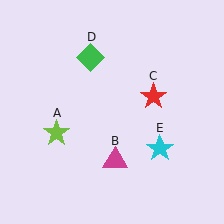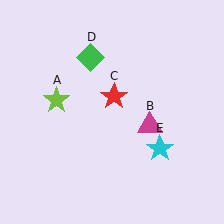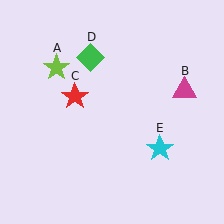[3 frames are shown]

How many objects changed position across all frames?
3 objects changed position: lime star (object A), magenta triangle (object B), red star (object C).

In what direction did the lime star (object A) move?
The lime star (object A) moved up.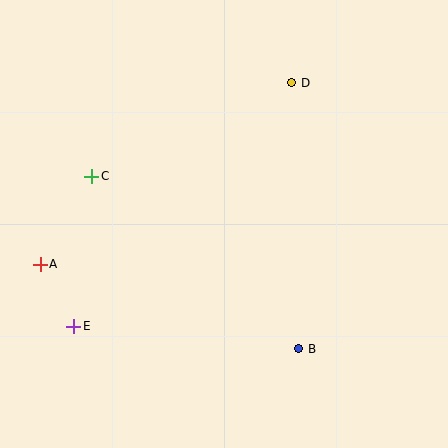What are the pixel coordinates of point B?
Point B is at (299, 349).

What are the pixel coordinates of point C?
Point C is at (92, 177).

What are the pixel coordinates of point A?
Point A is at (40, 264).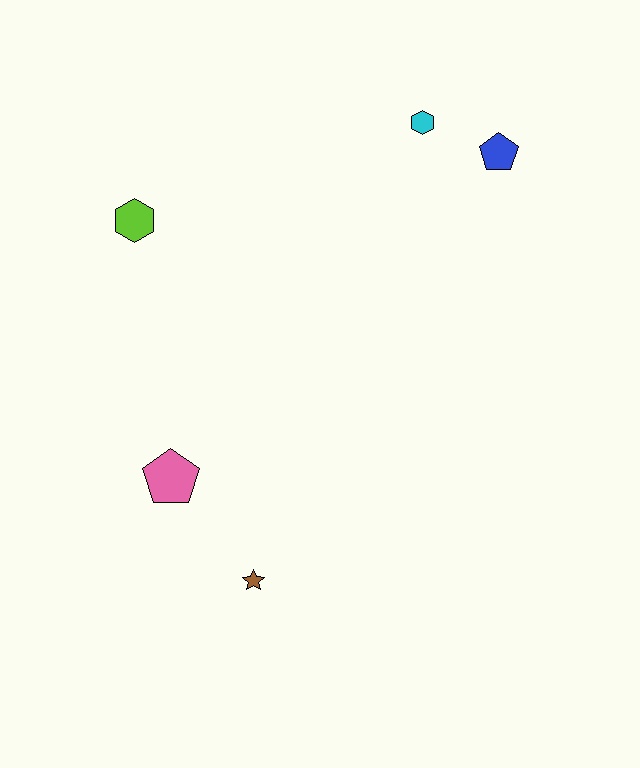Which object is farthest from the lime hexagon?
The brown star is farthest from the lime hexagon.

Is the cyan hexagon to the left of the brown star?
No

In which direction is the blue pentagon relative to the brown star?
The blue pentagon is above the brown star.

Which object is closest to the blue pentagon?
The cyan hexagon is closest to the blue pentagon.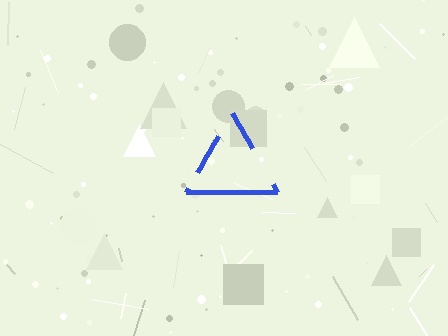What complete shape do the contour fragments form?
The contour fragments form a triangle.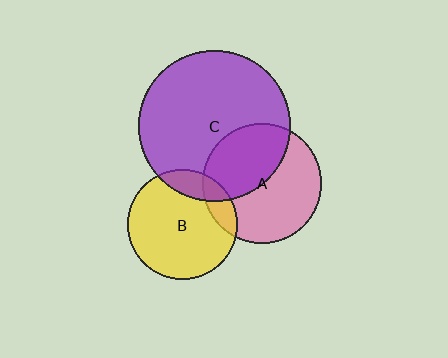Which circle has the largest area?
Circle C (purple).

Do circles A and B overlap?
Yes.